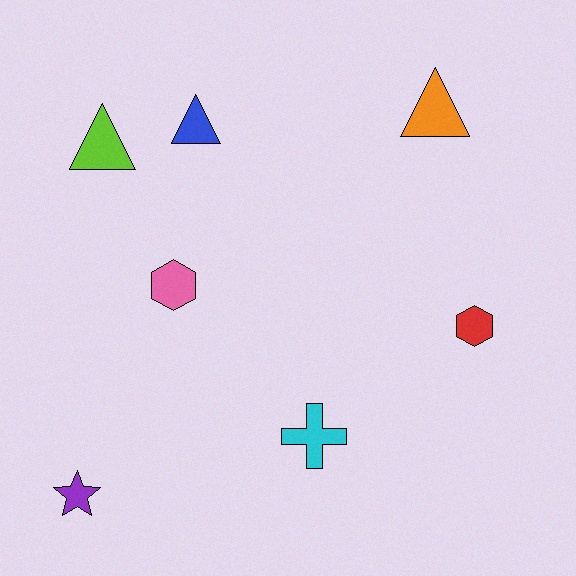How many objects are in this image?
There are 7 objects.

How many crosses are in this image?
There is 1 cross.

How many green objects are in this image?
There are no green objects.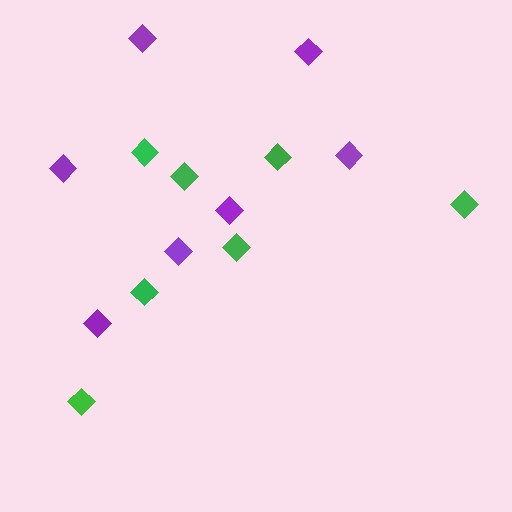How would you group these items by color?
There are 2 groups: one group of green diamonds (7) and one group of purple diamonds (7).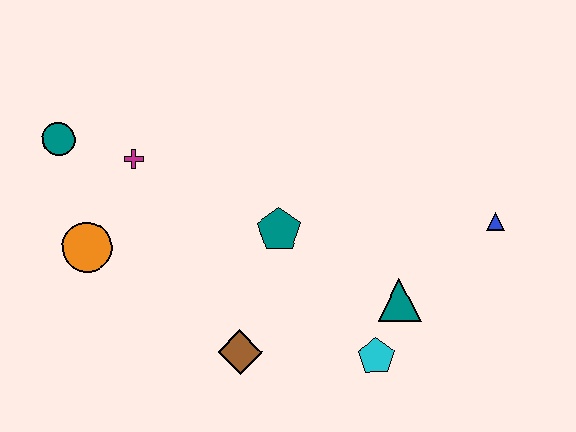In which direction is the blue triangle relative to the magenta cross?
The blue triangle is to the right of the magenta cross.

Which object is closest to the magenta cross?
The teal circle is closest to the magenta cross.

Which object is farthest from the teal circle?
The blue triangle is farthest from the teal circle.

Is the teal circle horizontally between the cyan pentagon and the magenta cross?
No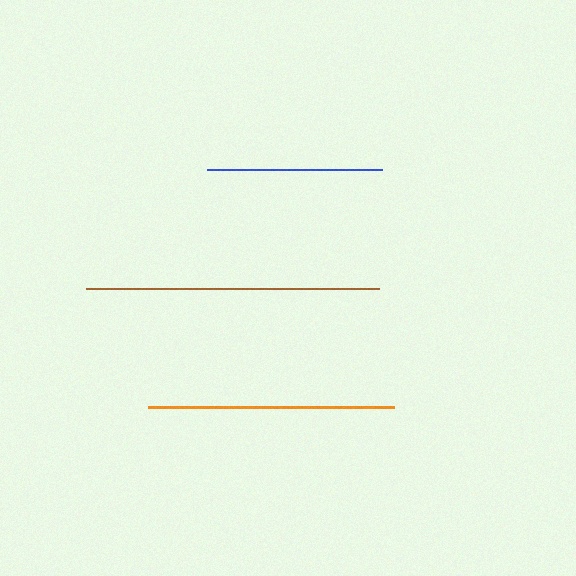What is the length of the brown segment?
The brown segment is approximately 293 pixels long.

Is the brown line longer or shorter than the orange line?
The brown line is longer than the orange line.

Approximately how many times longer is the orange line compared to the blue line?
The orange line is approximately 1.4 times the length of the blue line.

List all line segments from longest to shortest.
From longest to shortest: brown, orange, blue.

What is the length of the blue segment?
The blue segment is approximately 174 pixels long.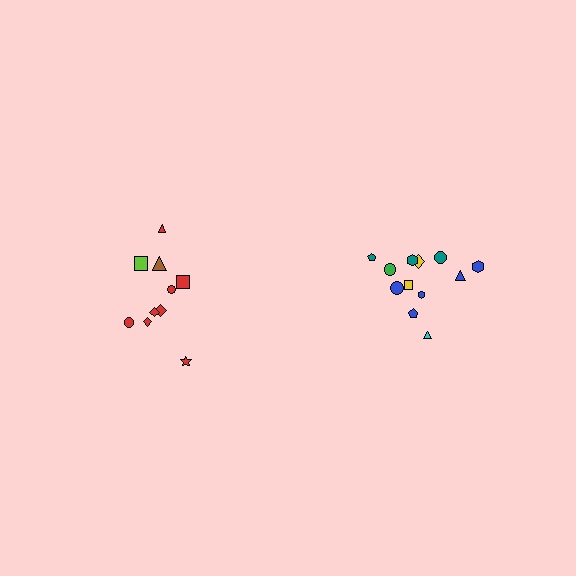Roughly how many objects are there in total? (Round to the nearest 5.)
Roughly 20 objects in total.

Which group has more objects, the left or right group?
The right group.